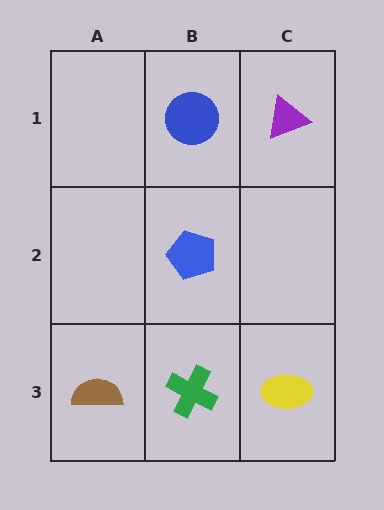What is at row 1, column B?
A blue circle.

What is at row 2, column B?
A blue pentagon.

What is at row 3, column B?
A green cross.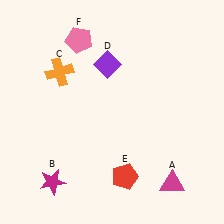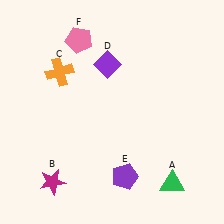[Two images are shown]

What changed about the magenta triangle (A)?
In Image 1, A is magenta. In Image 2, it changed to green.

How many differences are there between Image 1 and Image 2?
There are 2 differences between the two images.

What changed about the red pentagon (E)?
In Image 1, E is red. In Image 2, it changed to purple.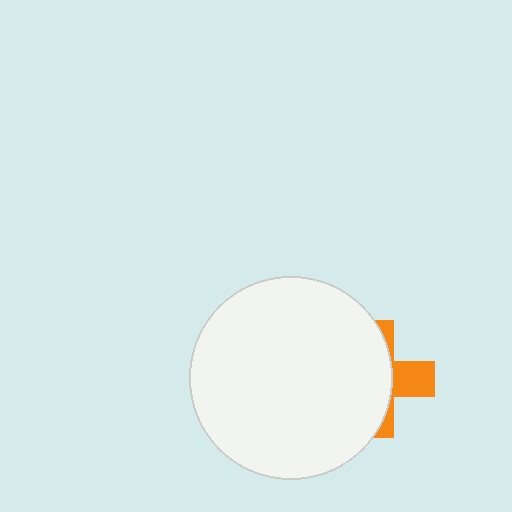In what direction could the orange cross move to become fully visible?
The orange cross could move right. That would shift it out from behind the white circle entirely.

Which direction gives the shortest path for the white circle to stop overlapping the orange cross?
Moving left gives the shortest separation.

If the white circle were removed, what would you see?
You would see the complete orange cross.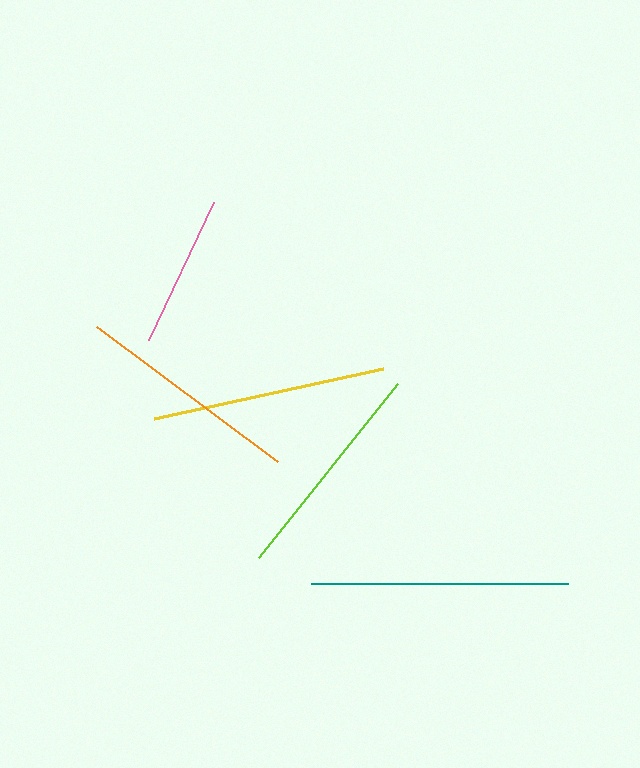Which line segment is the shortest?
The pink line is the shortest at approximately 153 pixels.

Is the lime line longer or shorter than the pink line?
The lime line is longer than the pink line.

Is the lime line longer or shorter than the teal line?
The teal line is longer than the lime line.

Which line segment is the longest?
The teal line is the longest at approximately 258 pixels.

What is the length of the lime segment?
The lime segment is approximately 222 pixels long.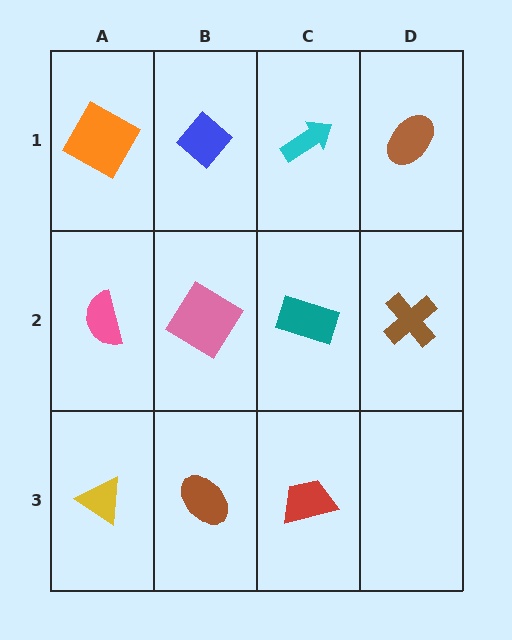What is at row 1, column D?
A brown ellipse.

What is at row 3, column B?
A brown ellipse.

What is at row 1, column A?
An orange square.